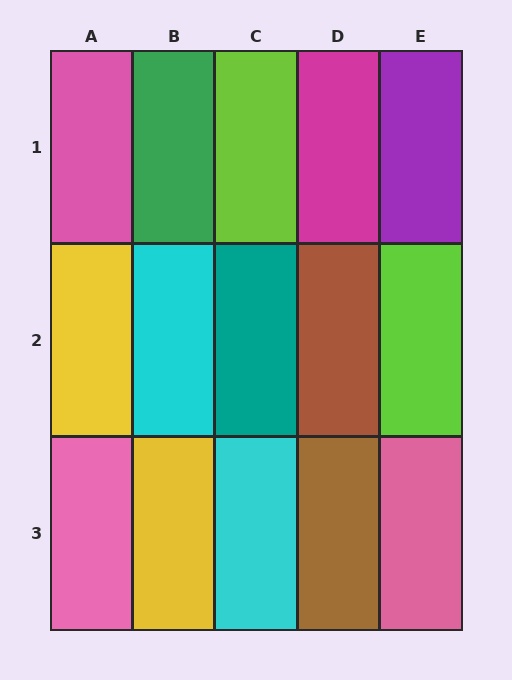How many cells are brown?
2 cells are brown.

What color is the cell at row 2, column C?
Teal.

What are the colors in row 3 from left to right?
Pink, yellow, cyan, brown, pink.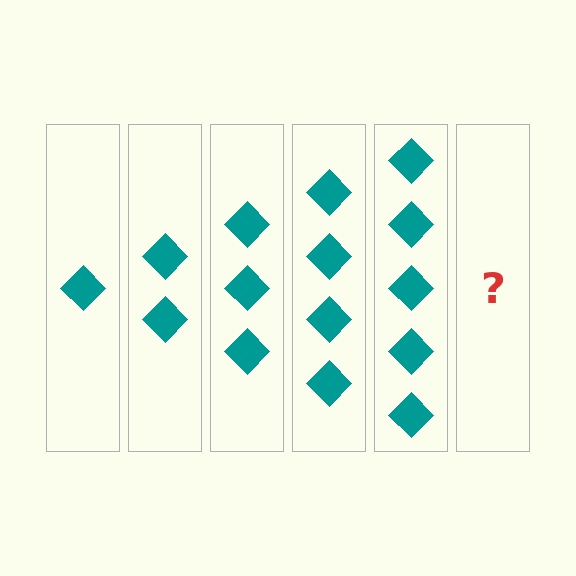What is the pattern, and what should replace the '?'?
The pattern is that each step adds one more diamond. The '?' should be 6 diamonds.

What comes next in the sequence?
The next element should be 6 diamonds.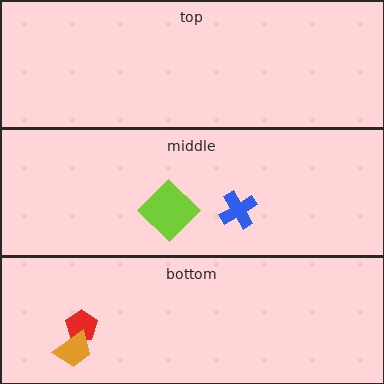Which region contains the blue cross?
The middle region.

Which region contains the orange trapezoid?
The bottom region.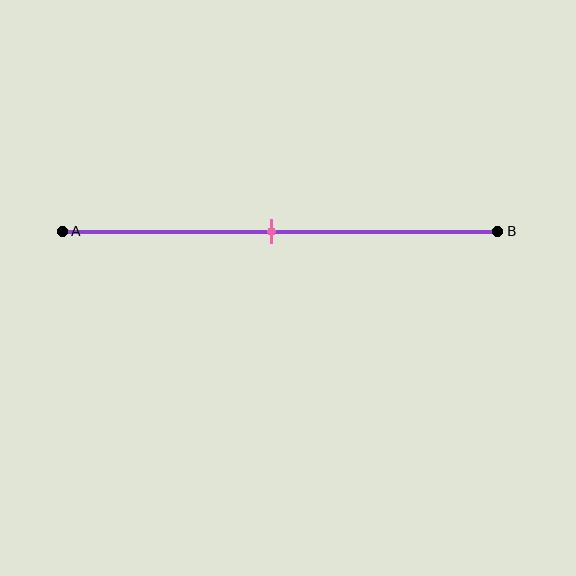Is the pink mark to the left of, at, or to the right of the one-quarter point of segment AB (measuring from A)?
The pink mark is to the right of the one-quarter point of segment AB.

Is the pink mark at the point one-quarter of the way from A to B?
No, the mark is at about 50% from A, not at the 25% one-quarter point.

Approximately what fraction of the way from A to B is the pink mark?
The pink mark is approximately 50% of the way from A to B.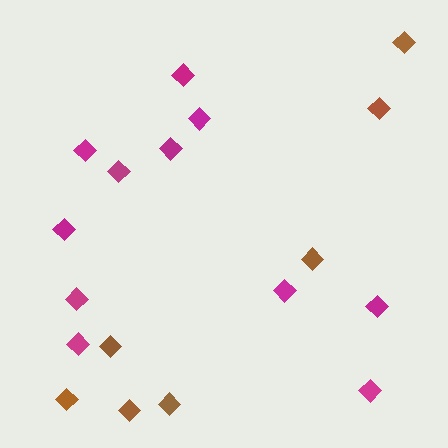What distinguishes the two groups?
There are 2 groups: one group of brown diamonds (7) and one group of magenta diamonds (11).